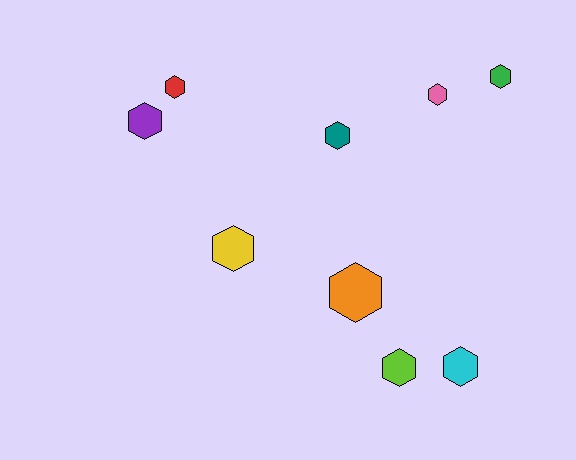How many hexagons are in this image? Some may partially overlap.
There are 9 hexagons.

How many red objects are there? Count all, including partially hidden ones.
There is 1 red object.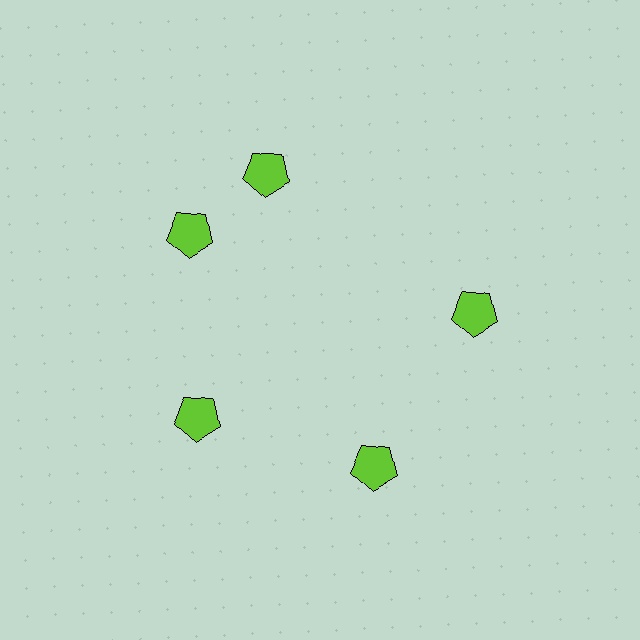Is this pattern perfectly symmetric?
No. The 5 lime pentagons are arranged in a ring, but one element near the 1 o'clock position is rotated out of alignment along the ring, breaking the 5-fold rotational symmetry.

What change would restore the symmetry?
The symmetry would be restored by rotating it back into even spacing with its neighbors so that all 5 pentagons sit at equal angles and equal distance from the center.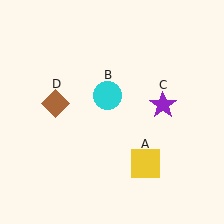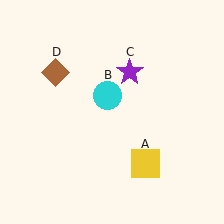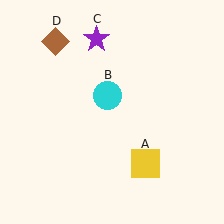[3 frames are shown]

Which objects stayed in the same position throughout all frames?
Yellow square (object A) and cyan circle (object B) remained stationary.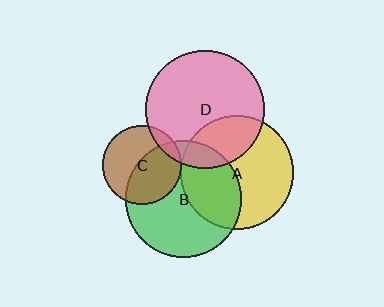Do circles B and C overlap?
Yes.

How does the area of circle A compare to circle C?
Approximately 2.1 times.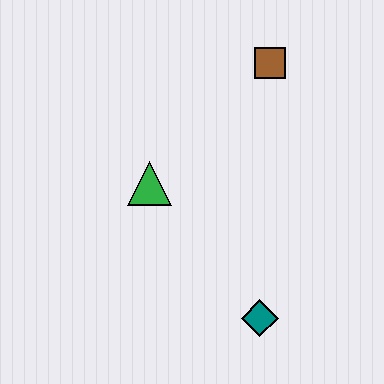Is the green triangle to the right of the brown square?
No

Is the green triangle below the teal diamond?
No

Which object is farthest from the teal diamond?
The brown square is farthest from the teal diamond.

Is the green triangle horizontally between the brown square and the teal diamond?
No